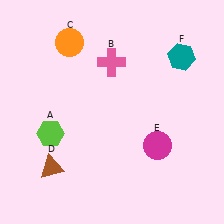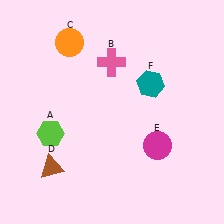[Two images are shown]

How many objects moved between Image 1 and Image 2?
1 object moved between the two images.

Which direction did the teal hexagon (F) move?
The teal hexagon (F) moved left.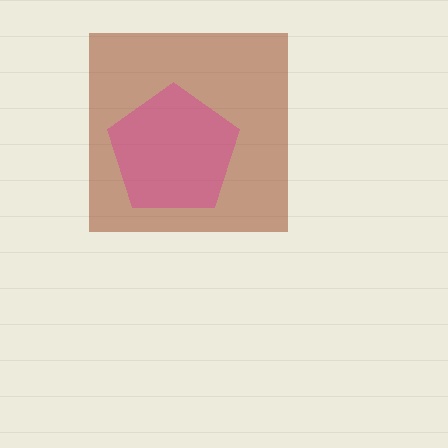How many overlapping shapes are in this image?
There are 2 overlapping shapes in the image.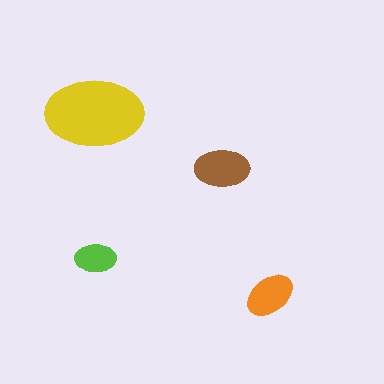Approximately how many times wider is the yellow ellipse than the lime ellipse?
About 2.5 times wider.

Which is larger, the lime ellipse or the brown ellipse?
The brown one.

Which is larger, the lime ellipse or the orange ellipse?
The orange one.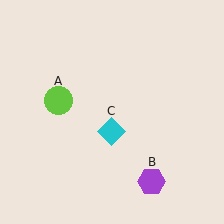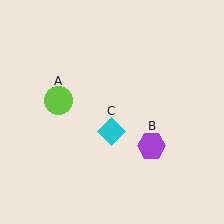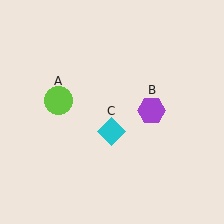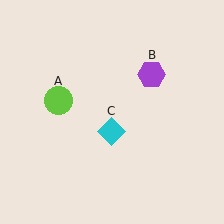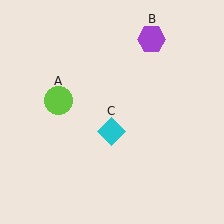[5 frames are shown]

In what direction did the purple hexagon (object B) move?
The purple hexagon (object B) moved up.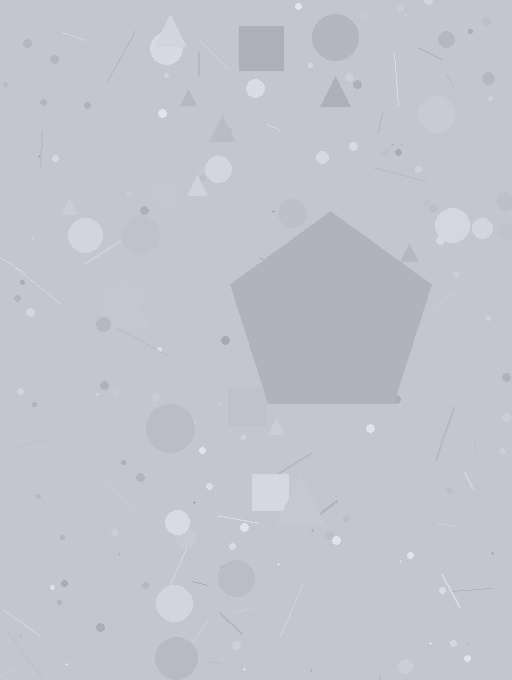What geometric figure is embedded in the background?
A pentagon is embedded in the background.